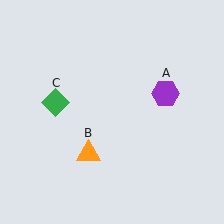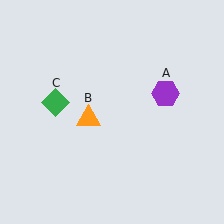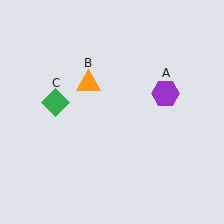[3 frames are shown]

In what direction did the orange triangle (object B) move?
The orange triangle (object B) moved up.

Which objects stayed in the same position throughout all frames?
Purple hexagon (object A) and green diamond (object C) remained stationary.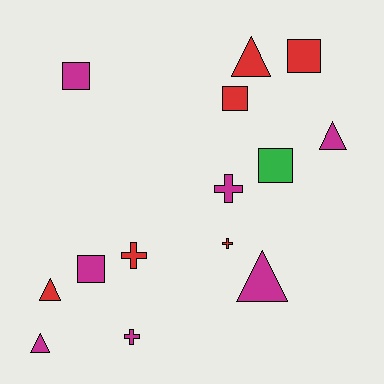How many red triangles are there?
There are 2 red triangles.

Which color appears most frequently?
Magenta, with 7 objects.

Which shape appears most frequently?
Square, with 5 objects.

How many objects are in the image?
There are 14 objects.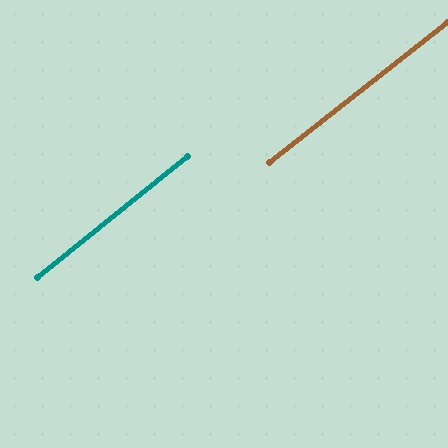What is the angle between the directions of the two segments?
Approximately 1 degree.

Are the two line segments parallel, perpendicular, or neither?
Parallel — their directions differ by only 0.8°.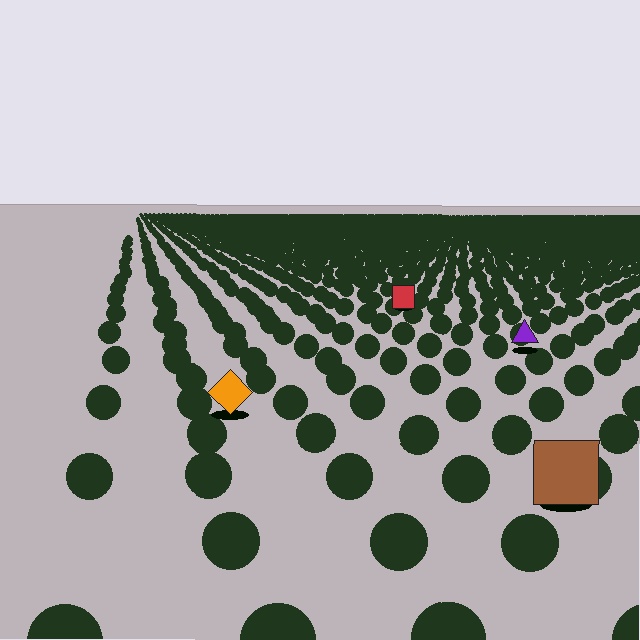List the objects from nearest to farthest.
From nearest to farthest: the brown square, the orange diamond, the purple triangle, the red square.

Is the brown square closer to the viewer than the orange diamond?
Yes. The brown square is closer — you can tell from the texture gradient: the ground texture is coarser near it.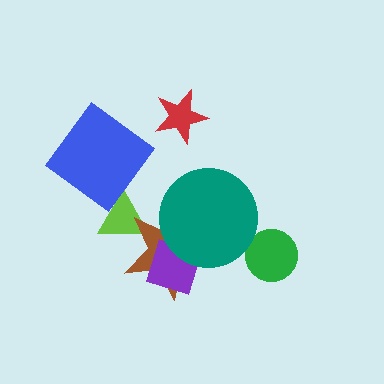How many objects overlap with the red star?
0 objects overlap with the red star.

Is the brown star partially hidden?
Yes, it is partially covered by another shape.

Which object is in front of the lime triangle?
The brown star is in front of the lime triangle.